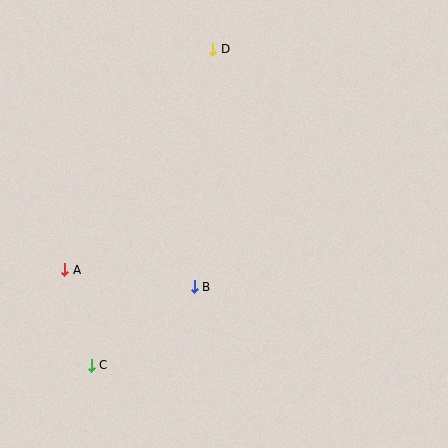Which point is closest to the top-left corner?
Point D is closest to the top-left corner.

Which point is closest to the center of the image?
Point B at (194, 287) is closest to the center.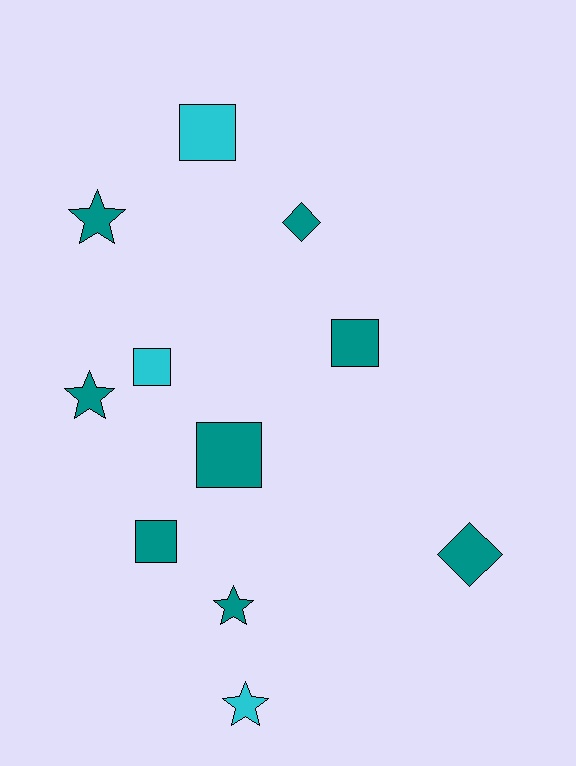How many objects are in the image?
There are 11 objects.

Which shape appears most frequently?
Square, with 5 objects.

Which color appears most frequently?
Teal, with 8 objects.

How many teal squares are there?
There are 3 teal squares.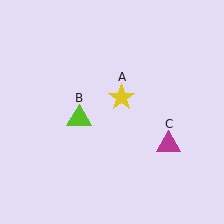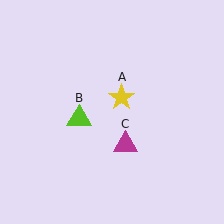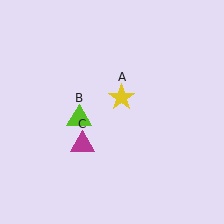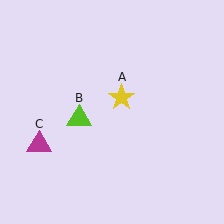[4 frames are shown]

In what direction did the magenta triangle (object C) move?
The magenta triangle (object C) moved left.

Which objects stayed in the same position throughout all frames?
Yellow star (object A) and lime triangle (object B) remained stationary.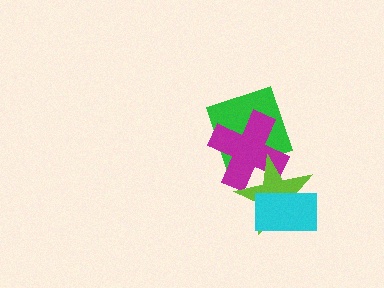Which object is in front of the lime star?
The cyan rectangle is in front of the lime star.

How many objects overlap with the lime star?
3 objects overlap with the lime star.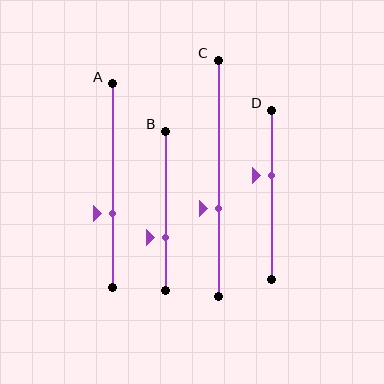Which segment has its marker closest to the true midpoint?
Segment D has its marker closest to the true midpoint.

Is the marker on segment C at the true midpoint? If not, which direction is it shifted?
No, the marker on segment C is shifted downward by about 13% of the segment length.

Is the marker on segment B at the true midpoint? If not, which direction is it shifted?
No, the marker on segment B is shifted downward by about 17% of the segment length.